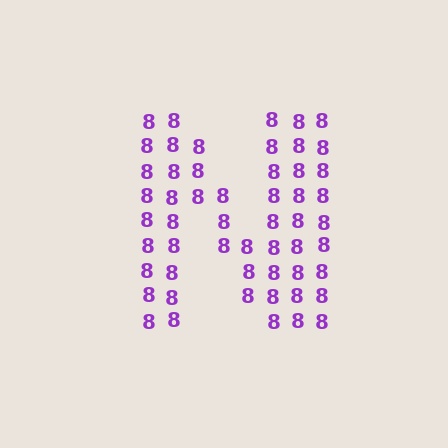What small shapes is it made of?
It is made of small digit 8's.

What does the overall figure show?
The overall figure shows the letter N.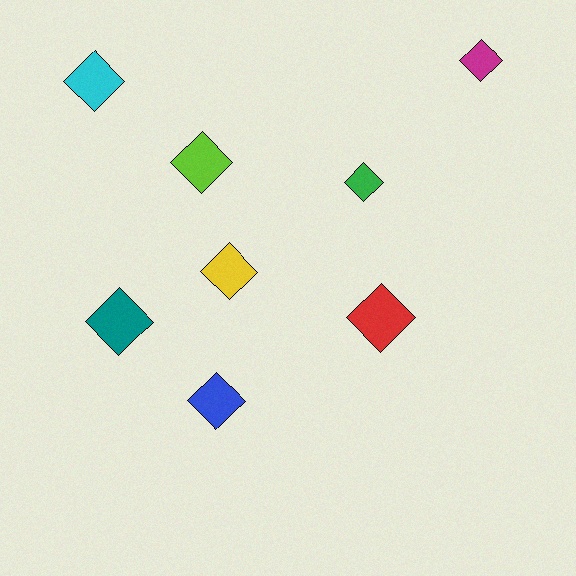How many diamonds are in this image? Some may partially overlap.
There are 8 diamonds.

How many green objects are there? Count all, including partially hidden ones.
There is 1 green object.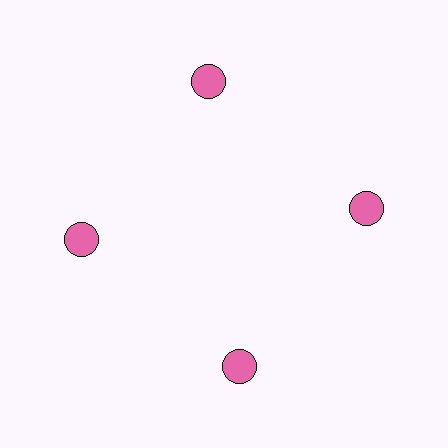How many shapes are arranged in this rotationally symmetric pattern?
There are 4 shapes, arranged in 4 groups of 1.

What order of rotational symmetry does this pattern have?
This pattern has 4-fold rotational symmetry.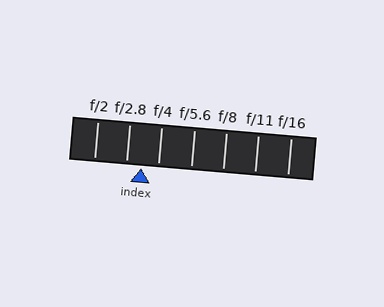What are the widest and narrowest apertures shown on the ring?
The widest aperture shown is f/2 and the narrowest is f/16.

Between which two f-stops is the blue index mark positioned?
The index mark is between f/2.8 and f/4.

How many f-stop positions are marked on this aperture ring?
There are 7 f-stop positions marked.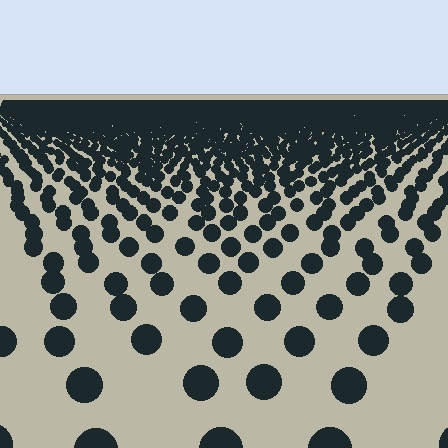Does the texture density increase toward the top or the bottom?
Density increases toward the top.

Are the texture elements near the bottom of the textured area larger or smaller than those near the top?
Larger. Near the bottom, elements are closer to the viewer and appear at a bigger on-screen size.